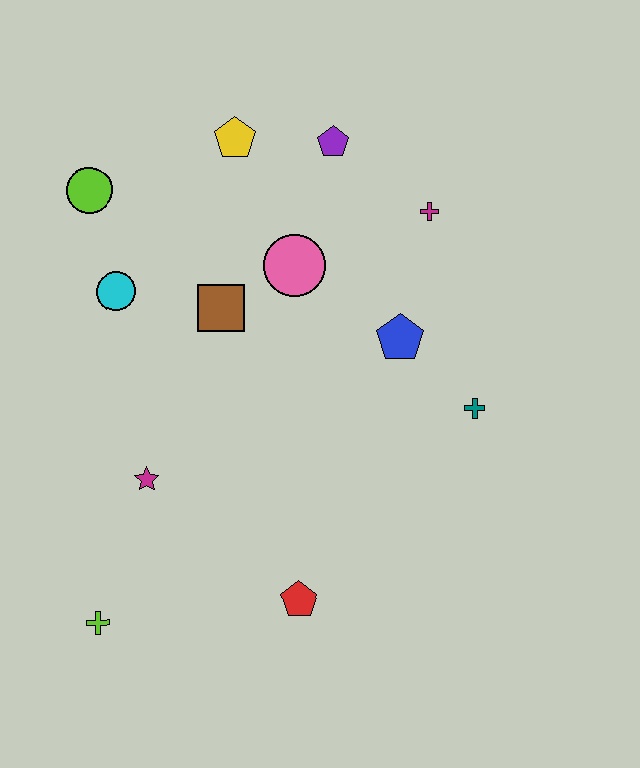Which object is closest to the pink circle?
The brown square is closest to the pink circle.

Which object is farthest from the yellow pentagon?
The lime cross is farthest from the yellow pentagon.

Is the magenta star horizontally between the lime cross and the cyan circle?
No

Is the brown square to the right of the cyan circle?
Yes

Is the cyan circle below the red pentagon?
No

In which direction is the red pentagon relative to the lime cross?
The red pentagon is to the right of the lime cross.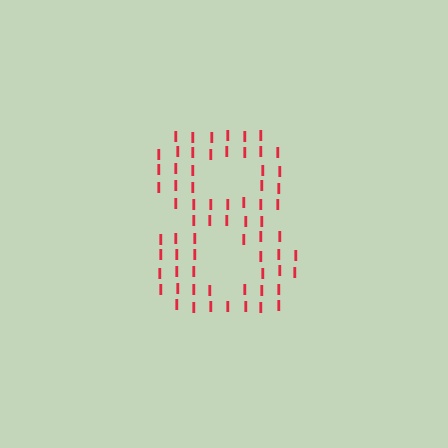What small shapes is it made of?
It is made of small letter I's.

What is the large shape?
The large shape is the digit 8.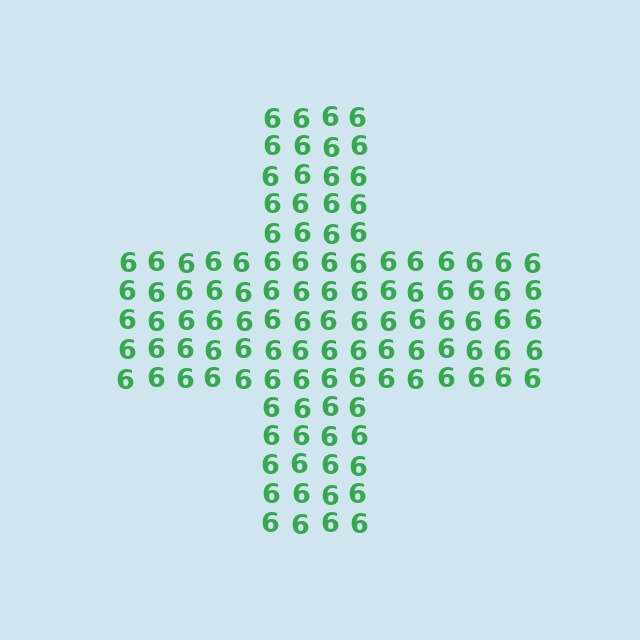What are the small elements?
The small elements are digit 6's.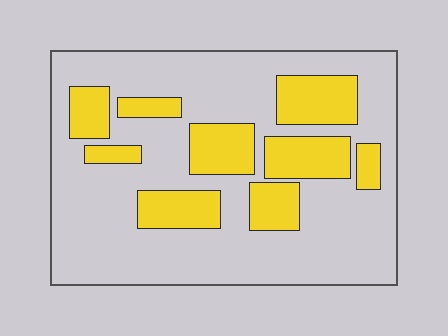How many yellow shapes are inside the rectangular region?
9.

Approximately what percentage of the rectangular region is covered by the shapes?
Approximately 30%.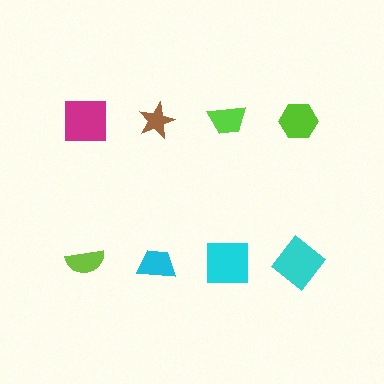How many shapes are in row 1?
4 shapes.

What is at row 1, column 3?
A lime trapezoid.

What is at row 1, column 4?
A lime hexagon.